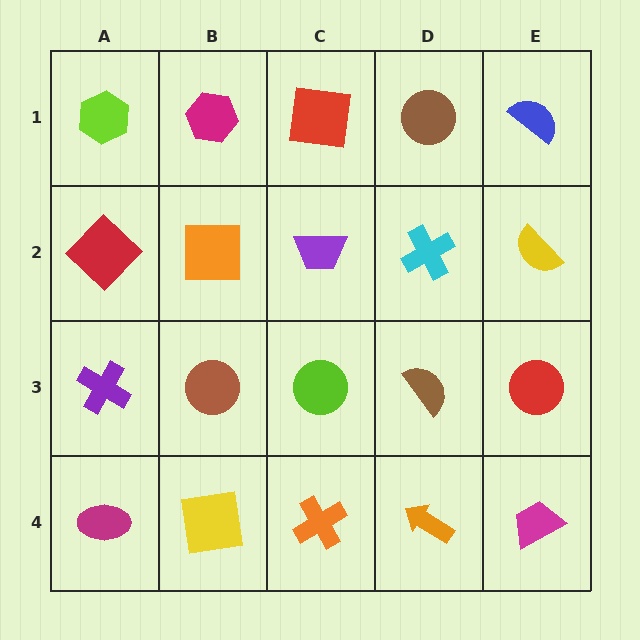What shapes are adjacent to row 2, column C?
A red square (row 1, column C), a lime circle (row 3, column C), an orange square (row 2, column B), a cyan cross (row 2, column D).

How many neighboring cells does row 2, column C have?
4.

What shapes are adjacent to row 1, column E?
A yellow semicircle (row 2, column E), a brown circle (row 1, column D).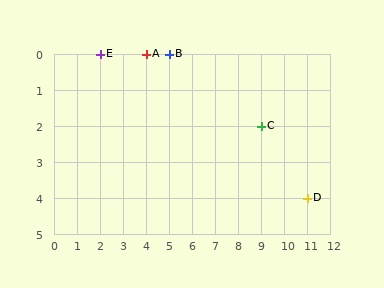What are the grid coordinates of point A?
Point A is at grid coordinates (4, 0).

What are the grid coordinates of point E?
Point E is at grid coordinates (2, 0).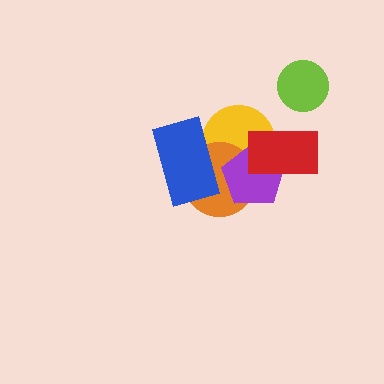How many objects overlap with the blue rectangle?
2 objects overlap with the blue rectangle.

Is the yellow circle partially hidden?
Yes, it is partially covered by another shape.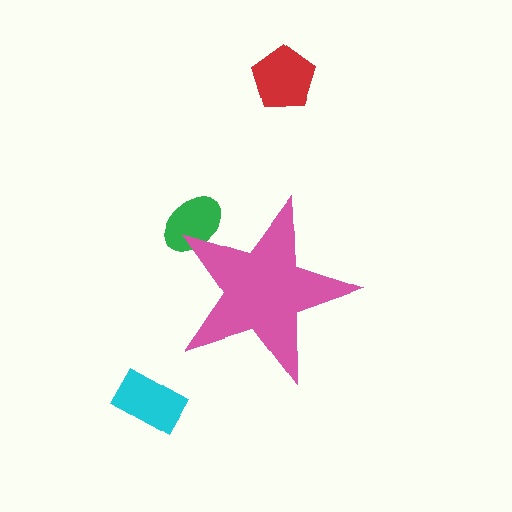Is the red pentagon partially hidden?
No, the red pentagon is fully visible.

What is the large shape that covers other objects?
A pink star.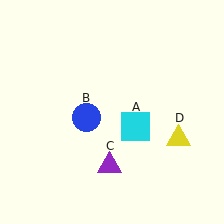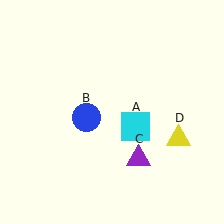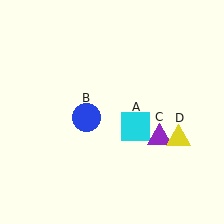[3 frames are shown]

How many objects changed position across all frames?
1 object changed position: purple triangle (object C).